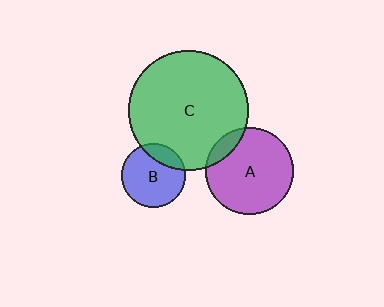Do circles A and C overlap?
Yes.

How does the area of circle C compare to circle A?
Approximately 1.9 times.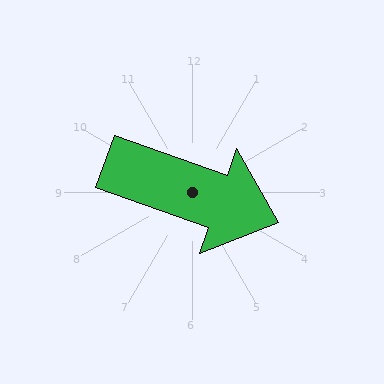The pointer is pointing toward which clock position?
Roughly 4 o'clock.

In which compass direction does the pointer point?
East.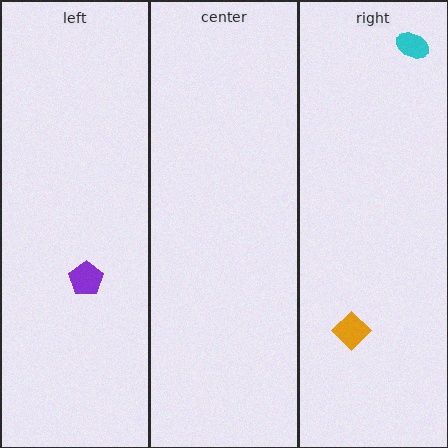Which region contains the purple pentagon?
The left region.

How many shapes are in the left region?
1.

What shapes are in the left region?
The purple pentagon.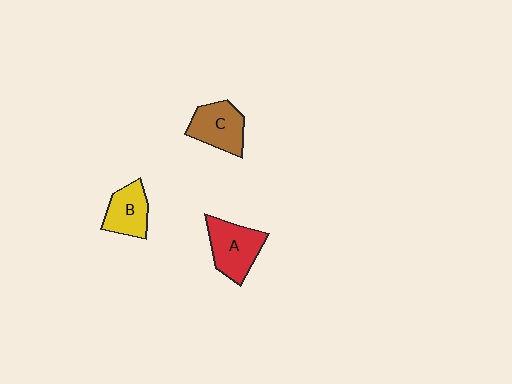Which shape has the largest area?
Shape A (red).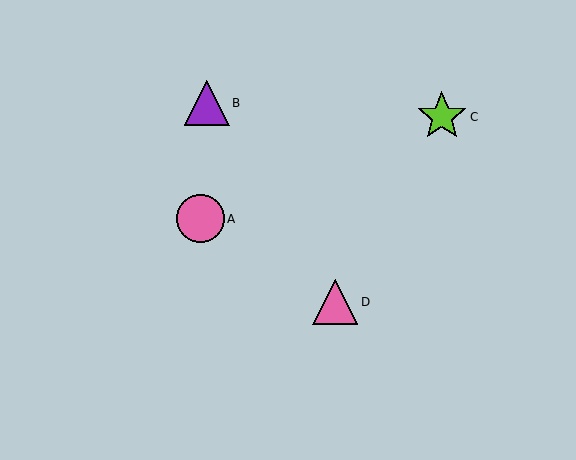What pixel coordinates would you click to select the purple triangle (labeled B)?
Click at (207, 103) to select the purple triangle B.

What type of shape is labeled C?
Shape C is a lime star.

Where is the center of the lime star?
The center of the lime star is at (442, 117).